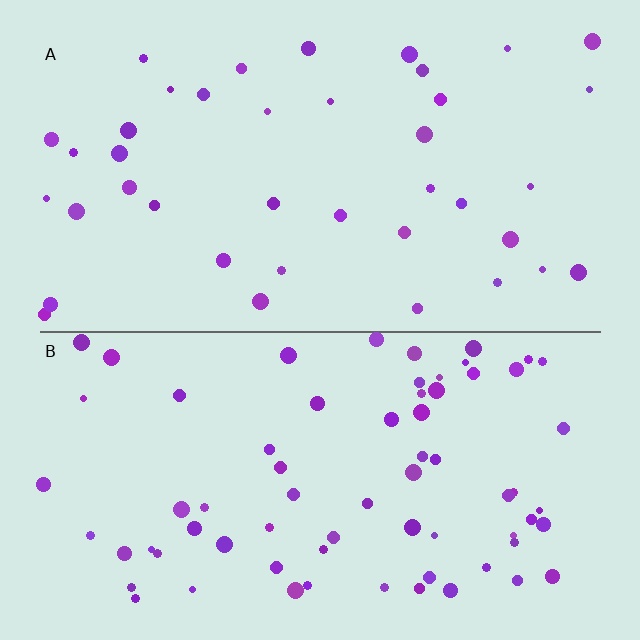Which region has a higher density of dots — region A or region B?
B (the bottom).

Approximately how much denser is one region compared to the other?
Approximately 1.8× — region B over region A.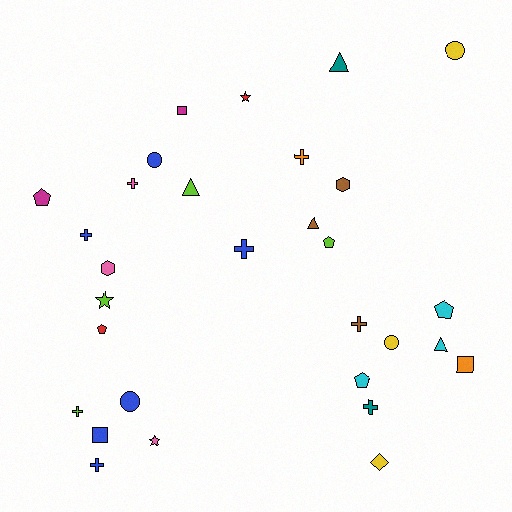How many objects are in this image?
There are 30 objects.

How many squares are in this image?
There are 3 squares.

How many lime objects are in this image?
There are 4 lime objects.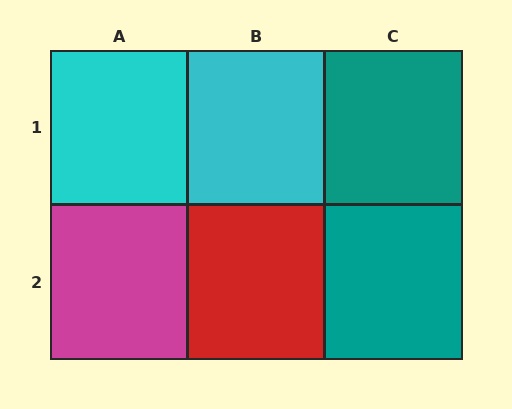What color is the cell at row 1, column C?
Teal.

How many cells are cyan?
2 cells are cyan.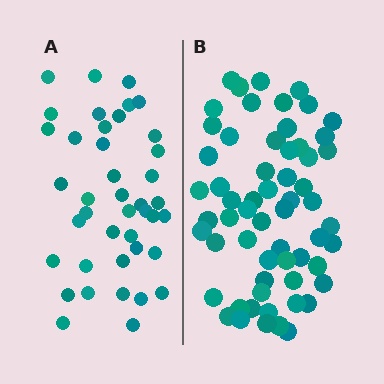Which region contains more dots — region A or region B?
Region B (the right region) has more dots.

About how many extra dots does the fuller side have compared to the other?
Region B has approximately 20 more dots than region A.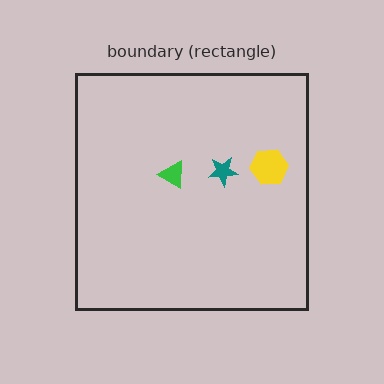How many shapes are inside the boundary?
3 inside, 0 outside.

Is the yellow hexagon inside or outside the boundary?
Inside.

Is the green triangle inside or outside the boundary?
Inside.